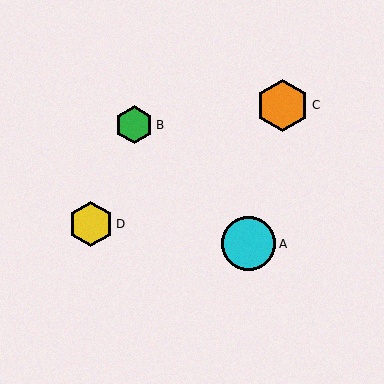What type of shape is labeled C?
Shape C is an orange hexagon.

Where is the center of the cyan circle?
The center of the cyan circle is at (249, 244).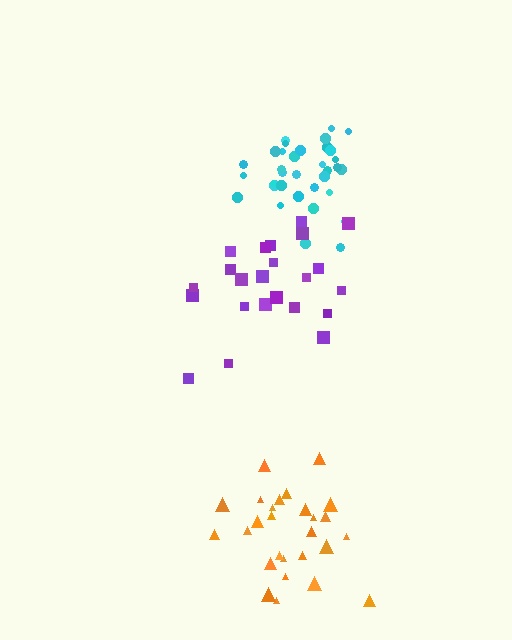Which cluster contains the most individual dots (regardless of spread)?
Cyan (34).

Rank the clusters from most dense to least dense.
cyan, orange, purple.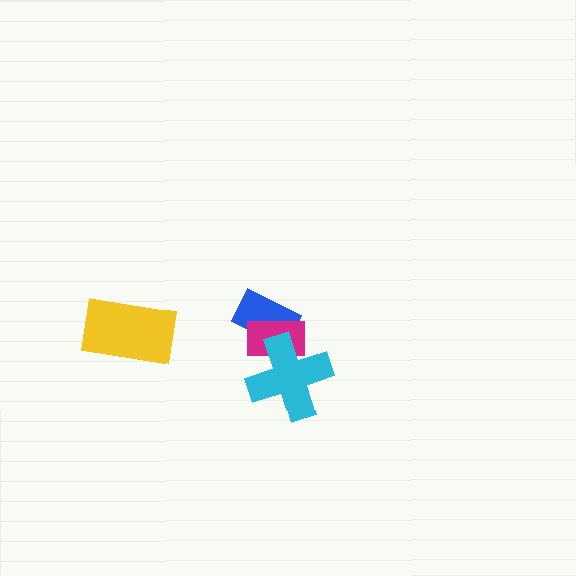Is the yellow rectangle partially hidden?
No, no other shape covers it.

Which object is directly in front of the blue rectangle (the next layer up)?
The magenta rectangle is directly in front of the blue rectangle.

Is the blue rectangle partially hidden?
Yes, it is partially covered by another shape.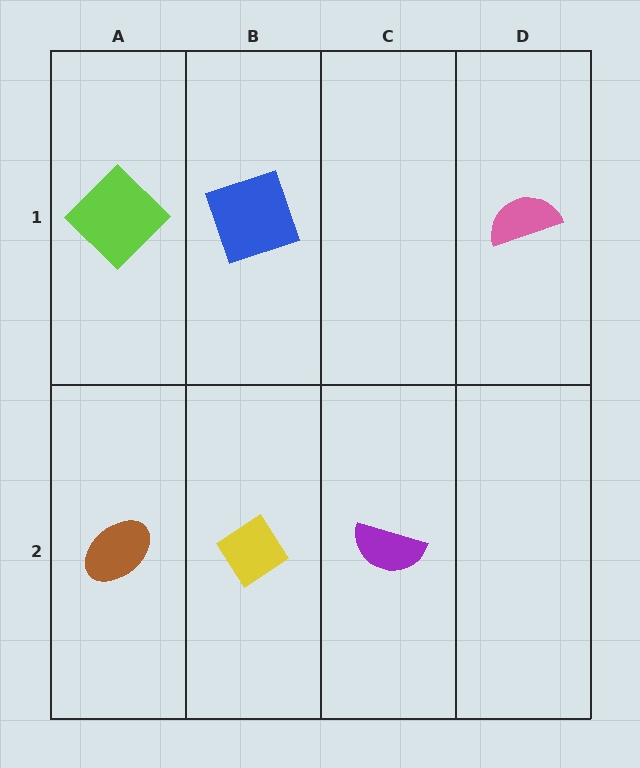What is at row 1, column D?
A pink semicircle.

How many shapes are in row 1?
3 shapes.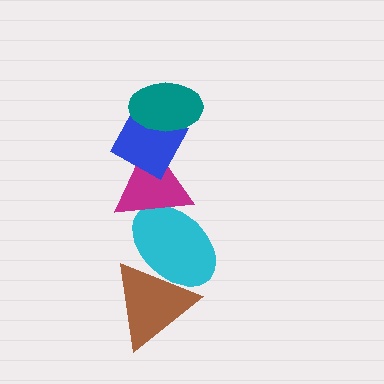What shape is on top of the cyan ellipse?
The magenta triangle is on top of the cyan ellipse.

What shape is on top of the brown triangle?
The cyan ellipse is on top of the brown triangle.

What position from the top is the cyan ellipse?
The cyan ellipse is 4th from the top.